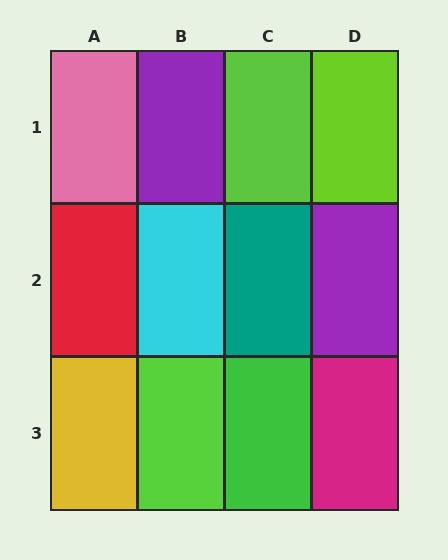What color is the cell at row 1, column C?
Lime.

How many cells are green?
1 cell is green.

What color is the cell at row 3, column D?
Magenta.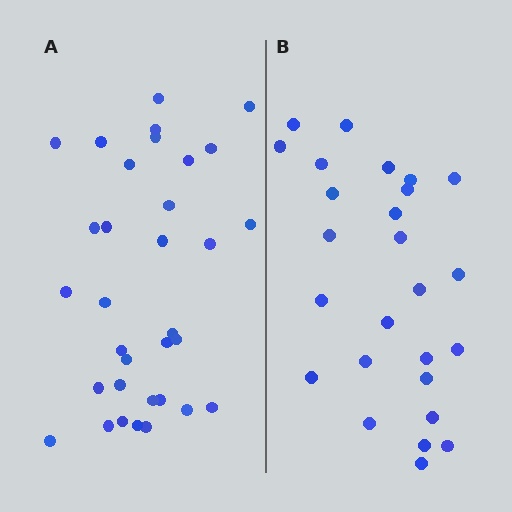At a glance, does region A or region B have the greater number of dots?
Region A (the left region) has more dots.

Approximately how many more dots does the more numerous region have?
Region A has roughly 8 or so more dots than region B.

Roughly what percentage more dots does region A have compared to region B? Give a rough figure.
About 25% more.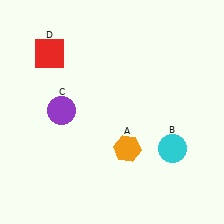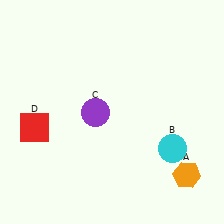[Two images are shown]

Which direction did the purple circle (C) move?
The purple circle (C) moved right.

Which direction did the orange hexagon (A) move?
The orange hexagon (A) moved right.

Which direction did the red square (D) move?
The red square (D) moved down.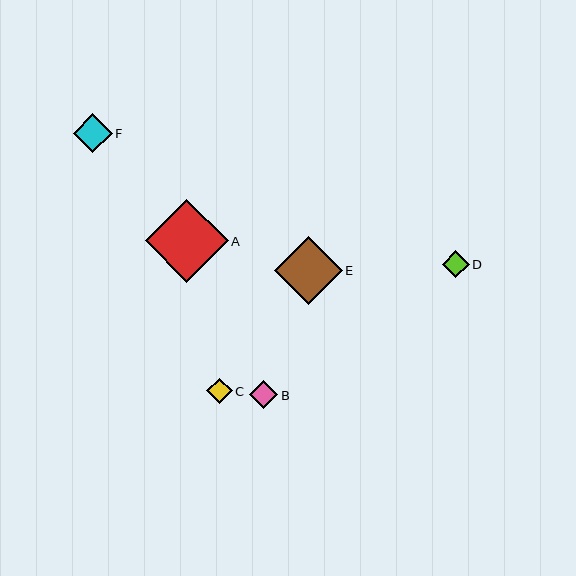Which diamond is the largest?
Diamond A is the largest with a size of approximately 83 pixels.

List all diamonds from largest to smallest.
From largest to smallest: A, E, F, B, D, C.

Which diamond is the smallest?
Diamond C is the smallest with a size of approximately 26 pixels.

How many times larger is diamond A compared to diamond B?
Diamond A is approximately 3.0 times the size of diamond B.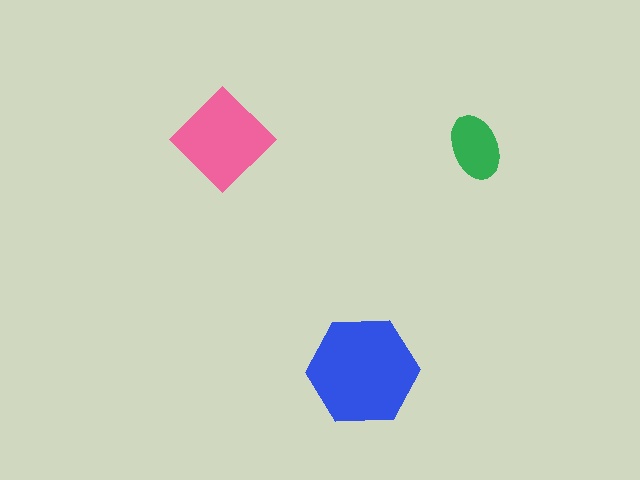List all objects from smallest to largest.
The green ellipse, the pink diamond, the blue hexagon.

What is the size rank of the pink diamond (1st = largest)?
2nd.